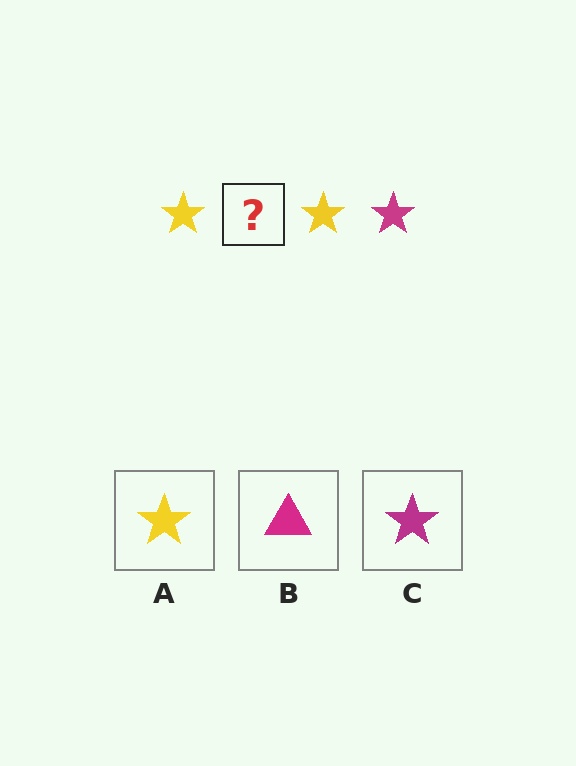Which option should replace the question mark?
Option C.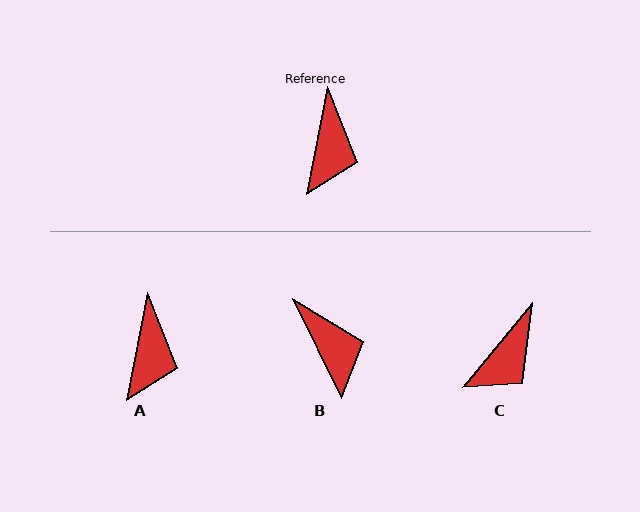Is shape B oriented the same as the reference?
No, it is off by about 37 degrees.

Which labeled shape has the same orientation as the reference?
A.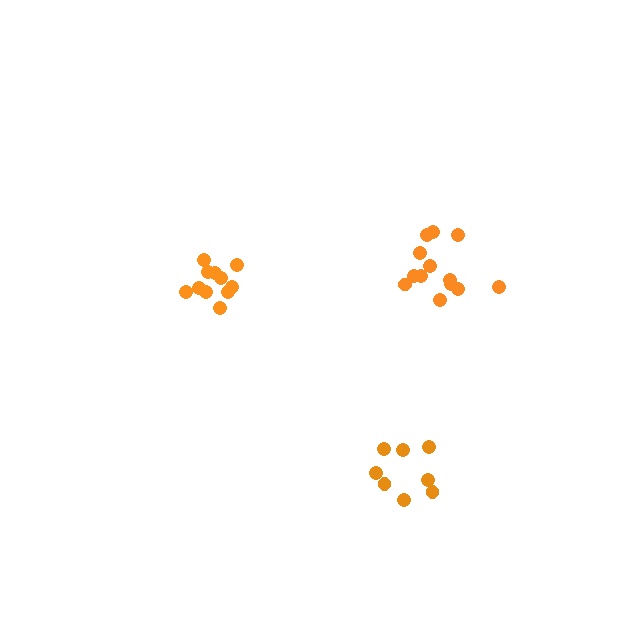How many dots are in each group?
Group 1: 13 dots, Group 2: 8 dots, Group 3: 11 dots (32 total).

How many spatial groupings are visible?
There are 3 spatial groupings.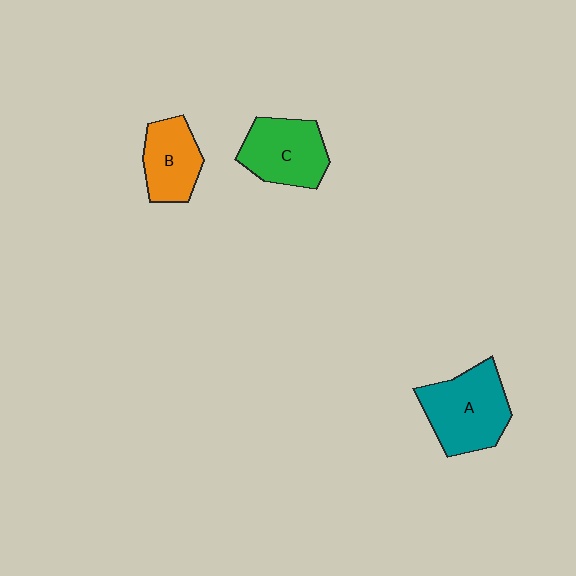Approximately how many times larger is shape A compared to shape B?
Approximately 1.4 times.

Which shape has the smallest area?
Shape B (orange).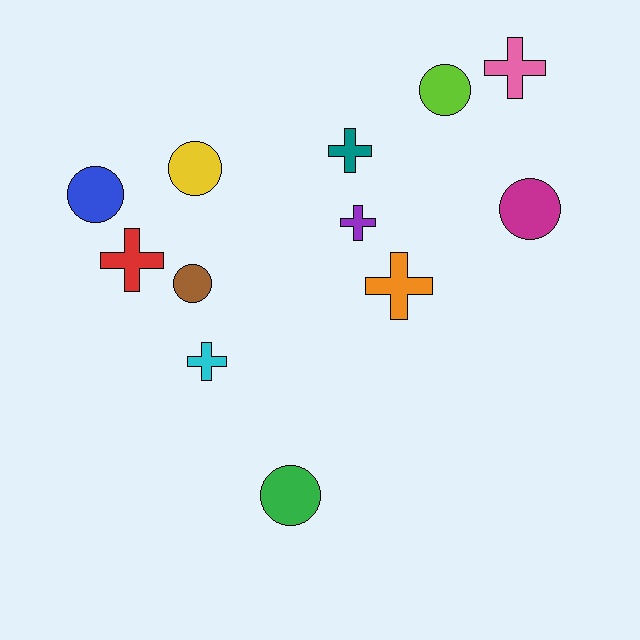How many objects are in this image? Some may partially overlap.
There are 12 objects.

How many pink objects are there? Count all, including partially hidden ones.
There is 1 pink object.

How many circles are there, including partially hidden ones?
There are 6 circles.